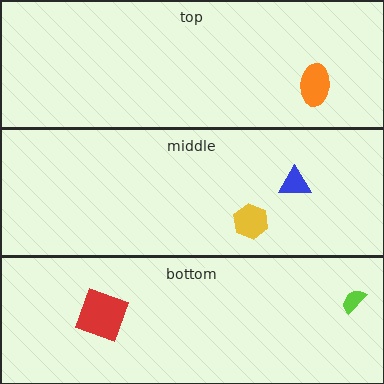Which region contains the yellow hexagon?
The middle region.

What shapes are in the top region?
The orange ellipse.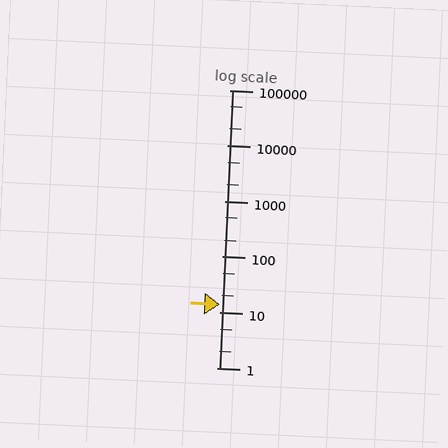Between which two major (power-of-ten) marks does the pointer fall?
The pointer is between 10 and 100.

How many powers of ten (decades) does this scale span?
The scale spans 5 decades, from 1 to 100000.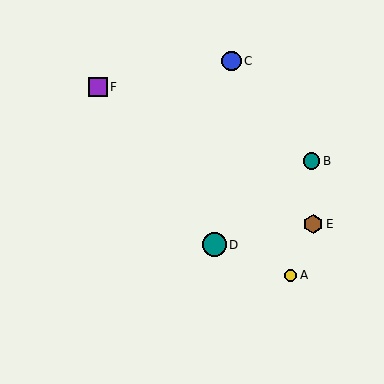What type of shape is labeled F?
Shape F is a purple square.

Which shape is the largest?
The teal circle (labeled D) is the largest.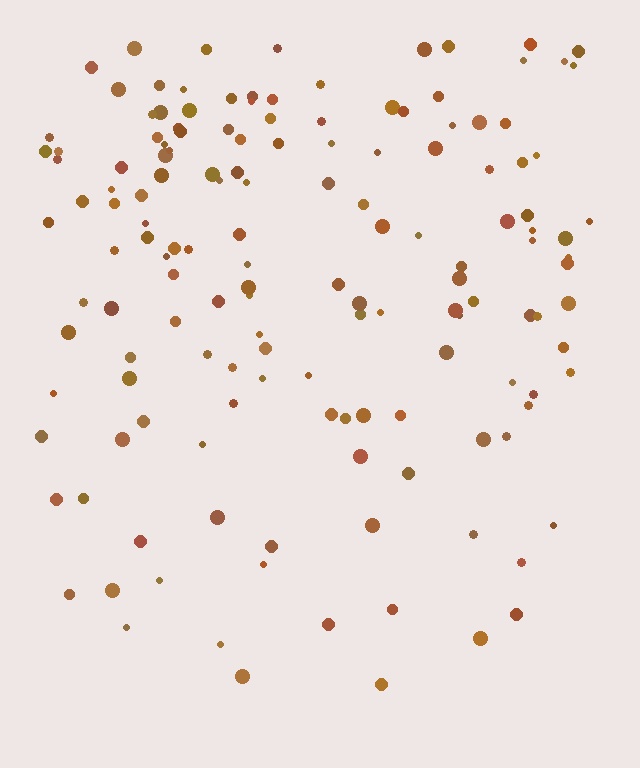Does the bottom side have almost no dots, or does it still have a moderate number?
Still a moderate number, just noticeably fewer than the top.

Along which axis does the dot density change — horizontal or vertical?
Vertical.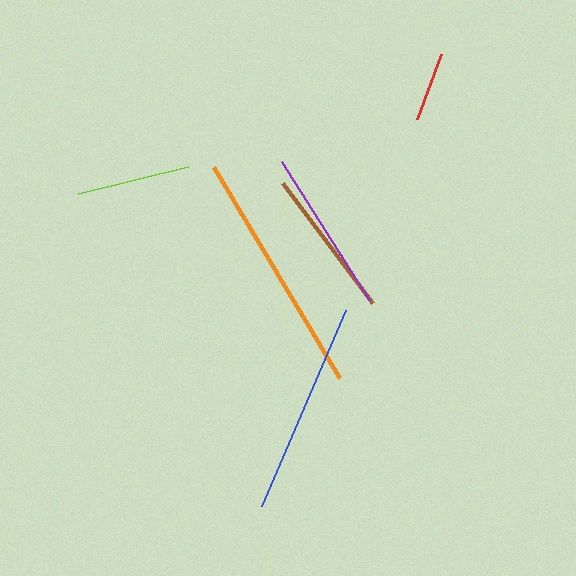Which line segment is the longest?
The orange line is the longest at approximately 245 pixels.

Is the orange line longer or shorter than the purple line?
The orange line is longer than the purple line.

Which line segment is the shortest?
The red line is the shortest at approximately 69 pixels.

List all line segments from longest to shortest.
From longest to shortest: orange, blue, purple, brown, lime, red.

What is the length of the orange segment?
The orange segment is approximately 245 pixels long.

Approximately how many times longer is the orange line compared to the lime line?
The orange line is approximately 2.2 times the length of the lime line.